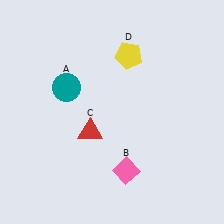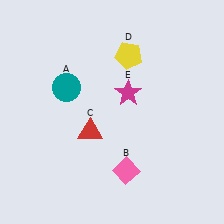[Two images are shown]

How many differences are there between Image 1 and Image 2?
There is 1 difference between the two images.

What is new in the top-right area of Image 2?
A magenta star (E) was added in the top-right area of Image 2.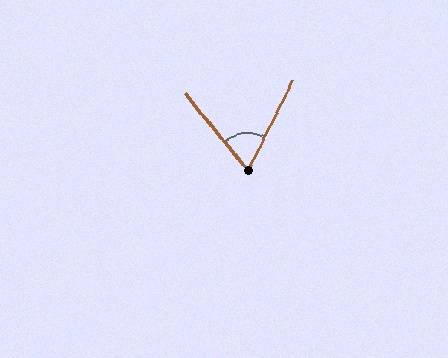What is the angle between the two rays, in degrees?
Approximately 66 degrees.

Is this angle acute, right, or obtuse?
It is acute.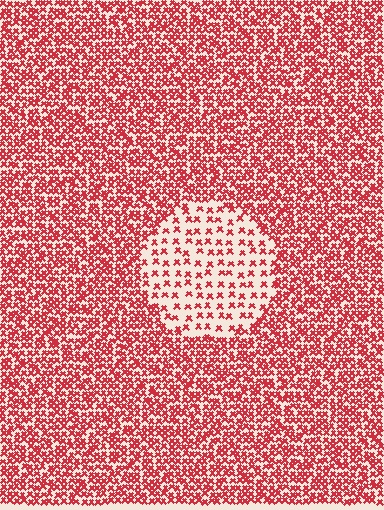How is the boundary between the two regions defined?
The boundary is defined by a change in element density (approximately 2.5x ratio). All elements are the same color, size, and shape.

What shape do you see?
I see a circle.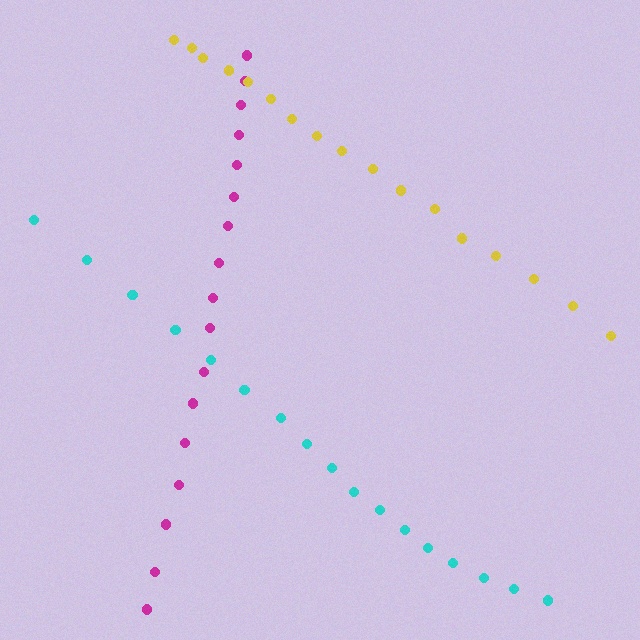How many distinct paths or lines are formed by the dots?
There are 3 distinct paths.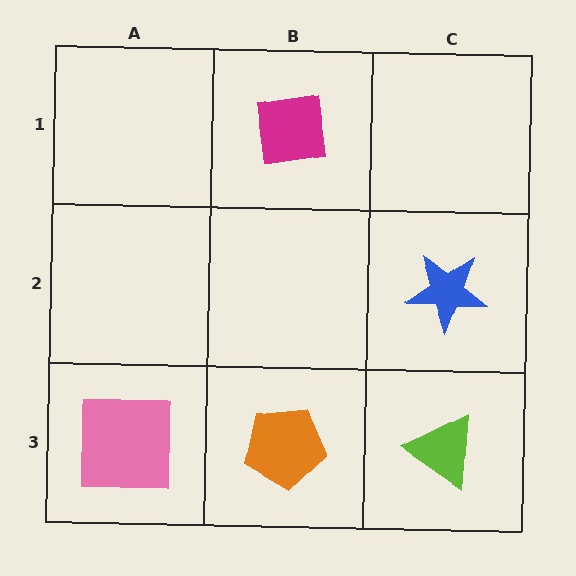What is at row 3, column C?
A lime triangle.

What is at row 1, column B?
A magenta square.